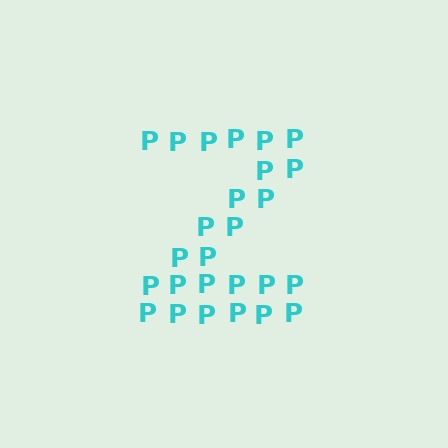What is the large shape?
The large shape is the letter Z.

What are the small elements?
The small elements are letter P's.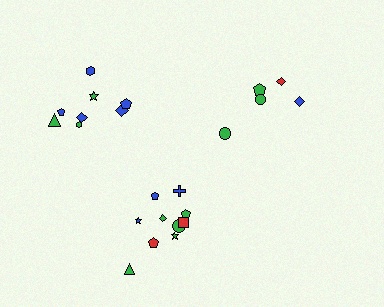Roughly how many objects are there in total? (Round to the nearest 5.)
Roughly 25 objects in total.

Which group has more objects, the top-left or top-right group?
The top-left group.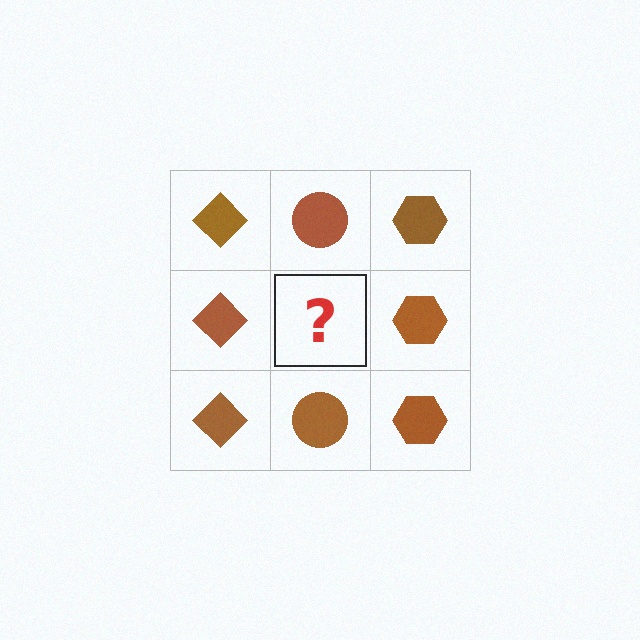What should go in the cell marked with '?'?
The missing cell should contain a brown circle.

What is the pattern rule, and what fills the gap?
The rule is that each column has a consistent shape. The gap should be filled with a brown circle.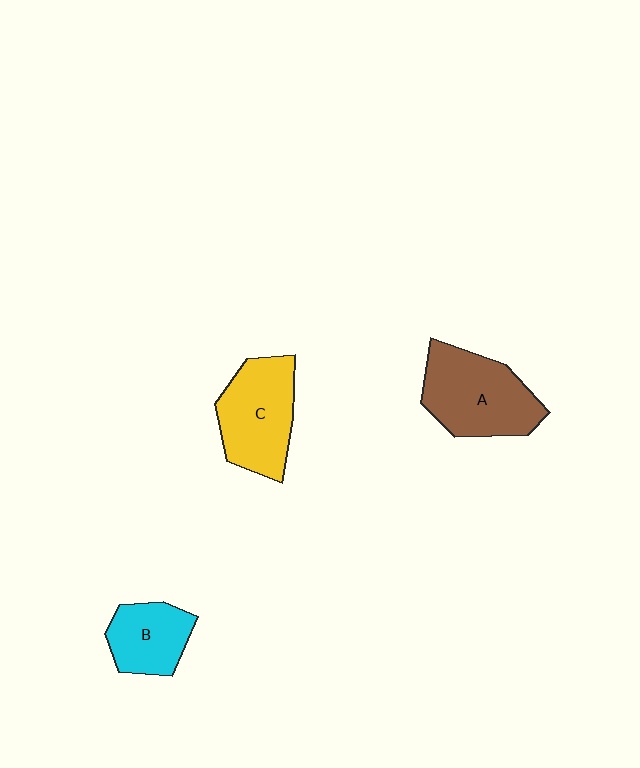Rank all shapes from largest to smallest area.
From largest to smallest: A (brown), C (yellow), B (cyan).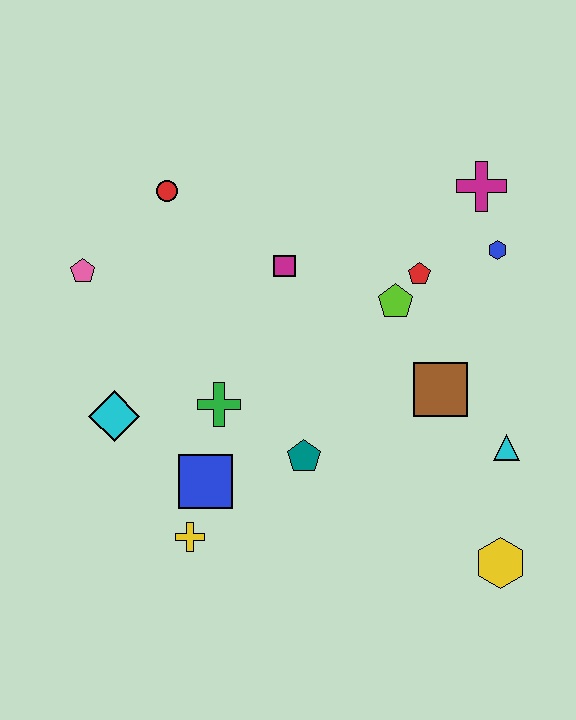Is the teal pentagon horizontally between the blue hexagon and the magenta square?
Yes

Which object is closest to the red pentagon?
The lime pentagon is closest to the red pentagon.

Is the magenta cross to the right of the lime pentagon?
Yes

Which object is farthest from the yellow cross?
The magenta cross is farthest from the yellow cross.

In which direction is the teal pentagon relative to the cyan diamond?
The teal pentagon is to the right of the cyan diamond.